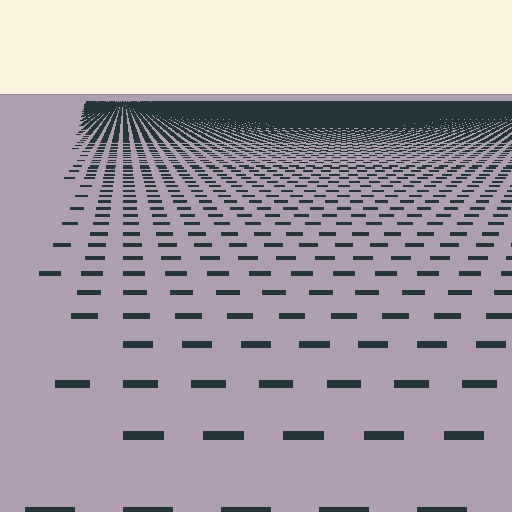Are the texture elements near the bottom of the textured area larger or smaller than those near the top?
Larger. Near the bottom, elements are closer to the viewer and appear at a bigger on-screen size.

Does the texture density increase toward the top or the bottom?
Density increases toward the top.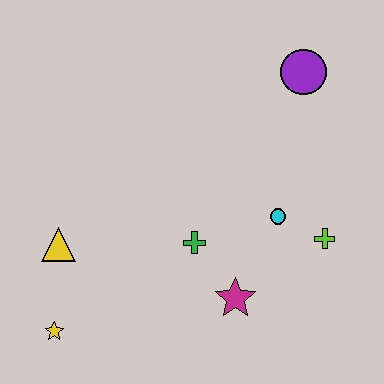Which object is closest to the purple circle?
The cyan circle is closest to the purple circle.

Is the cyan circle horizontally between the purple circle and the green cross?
Yes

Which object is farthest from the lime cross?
The yellow star is farthest from the lime cross.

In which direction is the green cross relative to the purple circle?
The green cross is below the purple circle.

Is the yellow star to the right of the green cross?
No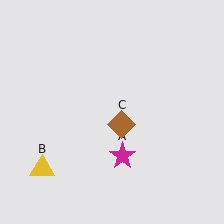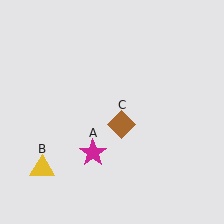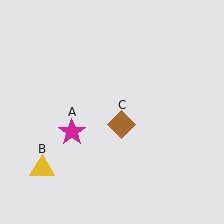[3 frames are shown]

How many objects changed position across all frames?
1 object changed position: magenta star (object A).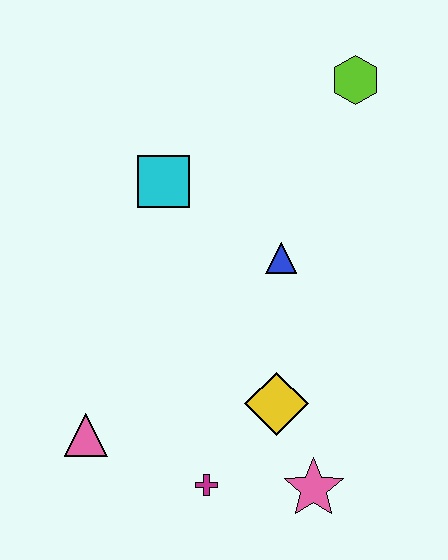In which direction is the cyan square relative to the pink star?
The cyan square is above the pink star.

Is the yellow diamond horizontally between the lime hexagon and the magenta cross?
Yes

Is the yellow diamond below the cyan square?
Yes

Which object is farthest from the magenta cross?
The lime hexagon is farthest from the magenta cross.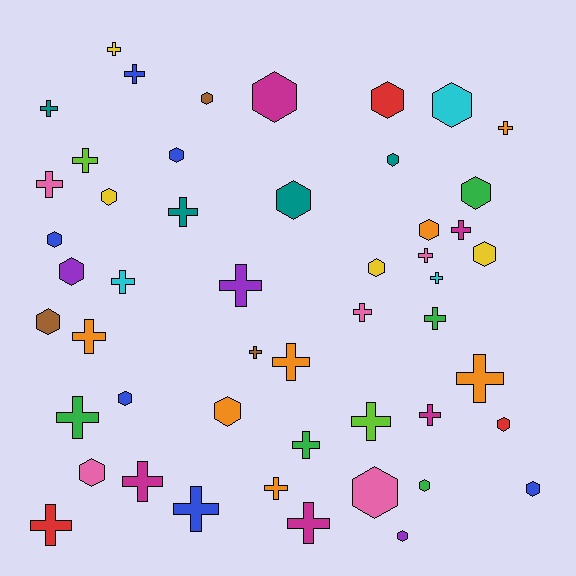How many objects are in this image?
There are 50 objects.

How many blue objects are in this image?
There are 6 blue objects.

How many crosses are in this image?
There are 27 crosses.